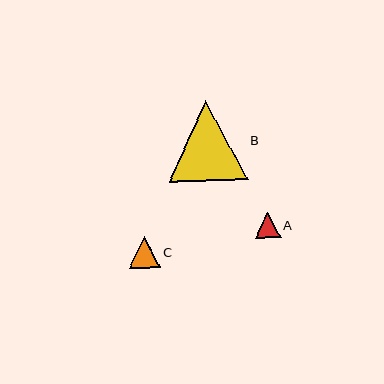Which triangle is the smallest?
Triangle A is the smallest with a size of approximately 25 pixels.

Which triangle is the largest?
Triangle B is the largest with a size of approximately 79 pixels.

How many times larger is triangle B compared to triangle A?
Triangle B is approximately 3.2 times the size of triangle A.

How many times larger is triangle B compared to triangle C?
Triangle B is approximately 2.5 times the size of triangle C.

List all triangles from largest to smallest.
From largest to smallest: B, C, A.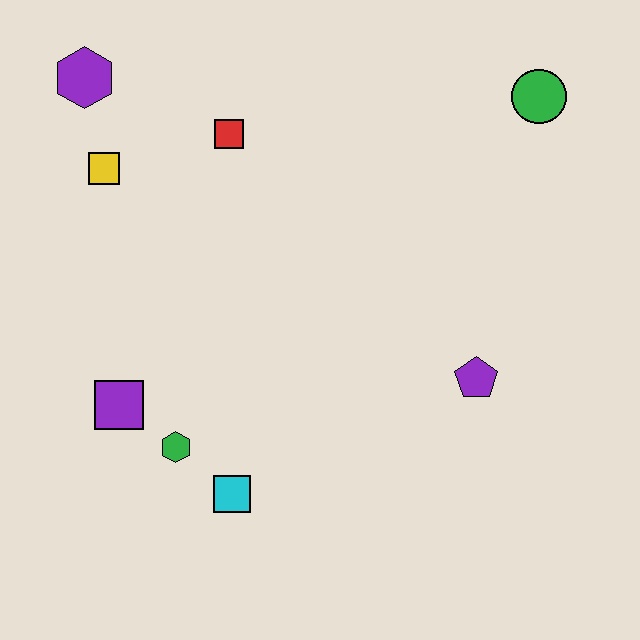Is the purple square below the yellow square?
Yes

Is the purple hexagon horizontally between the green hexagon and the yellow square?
No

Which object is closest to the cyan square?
The green hexagon is closest to the cyan square.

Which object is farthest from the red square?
The cyan square is farthest from the red square.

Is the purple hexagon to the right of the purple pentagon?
No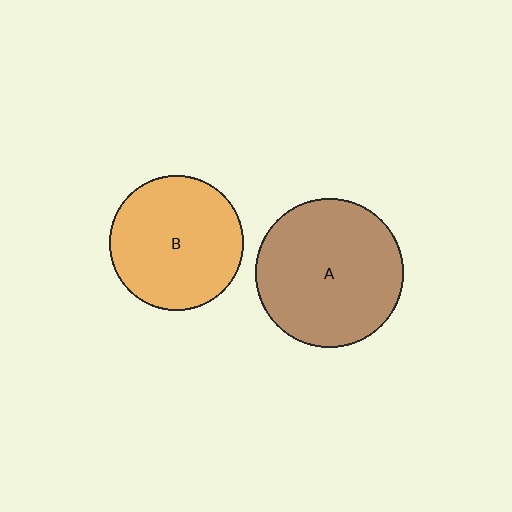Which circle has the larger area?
Circle A (brown).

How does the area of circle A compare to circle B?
Approximately 1.2 times.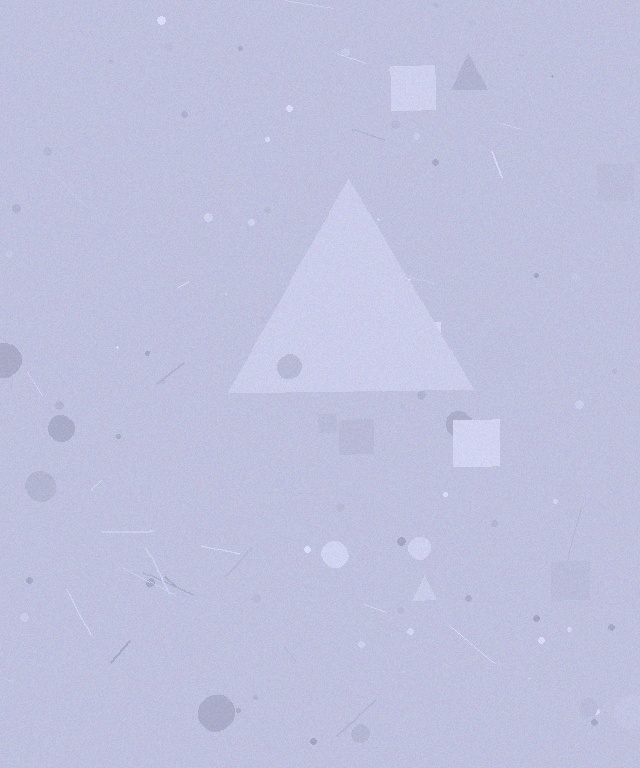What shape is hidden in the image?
A triangle is hidden in the image.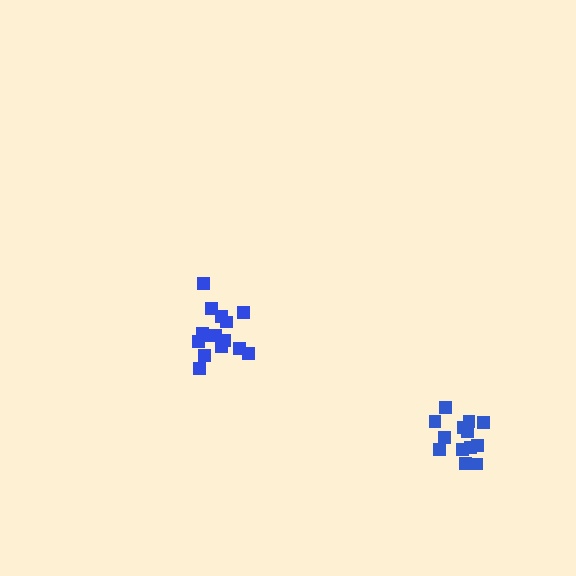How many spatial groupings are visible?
There are 2 spatial groupings.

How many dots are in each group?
Group 1: 15 dots, Group 2: 13 dots (28 total).